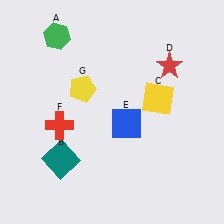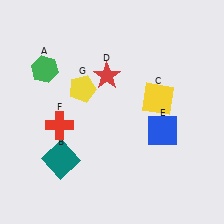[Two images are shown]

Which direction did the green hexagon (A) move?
The green hexagon (A) moved down.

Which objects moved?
The objects that moved are: the green hexagon (A), the red star (D), the blue square (E).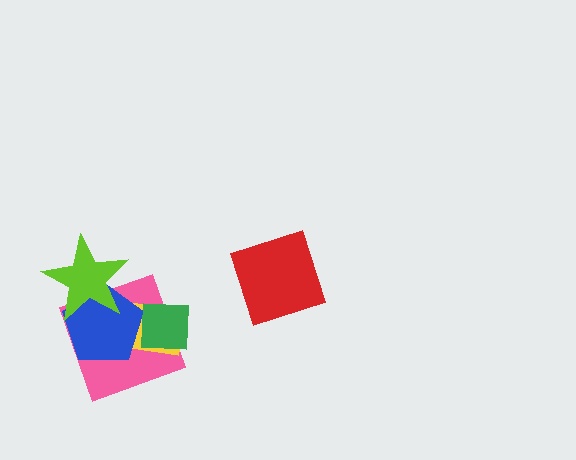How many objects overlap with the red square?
0 objects overlap with the red square.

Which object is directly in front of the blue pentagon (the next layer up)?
The green square is directly in front of the blue pentagon.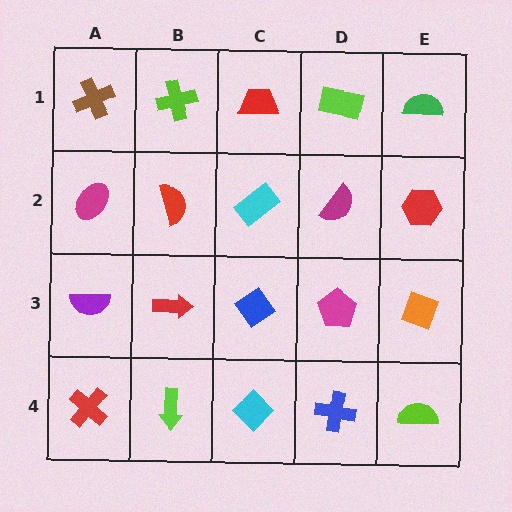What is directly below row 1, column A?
A magenta ellipse.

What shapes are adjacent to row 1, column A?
A magenta ellipse (row 2, column A), a lime cross (row 1, column B).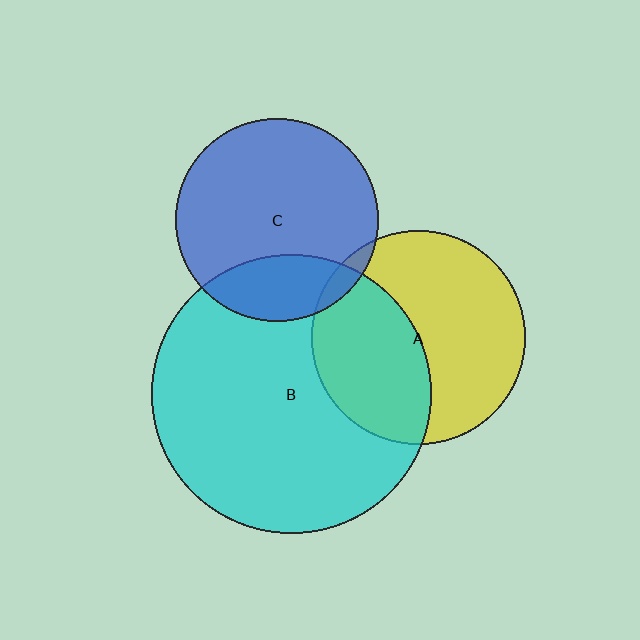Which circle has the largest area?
Circle B (cyan).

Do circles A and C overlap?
Yes.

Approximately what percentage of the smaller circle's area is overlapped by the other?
Approximately 5%.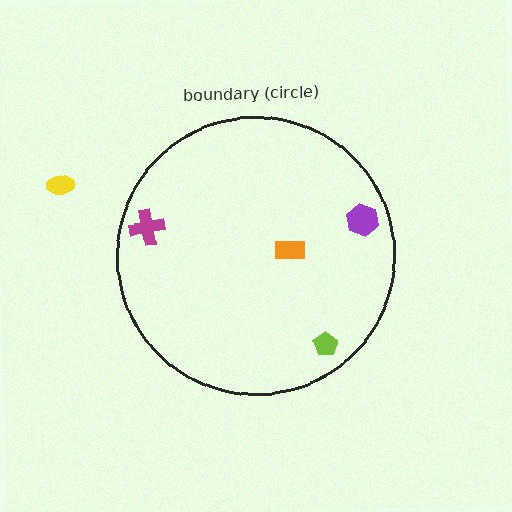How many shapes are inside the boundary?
4 inside, 1 outside.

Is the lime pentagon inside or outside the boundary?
Inside.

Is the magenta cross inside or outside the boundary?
Inside.